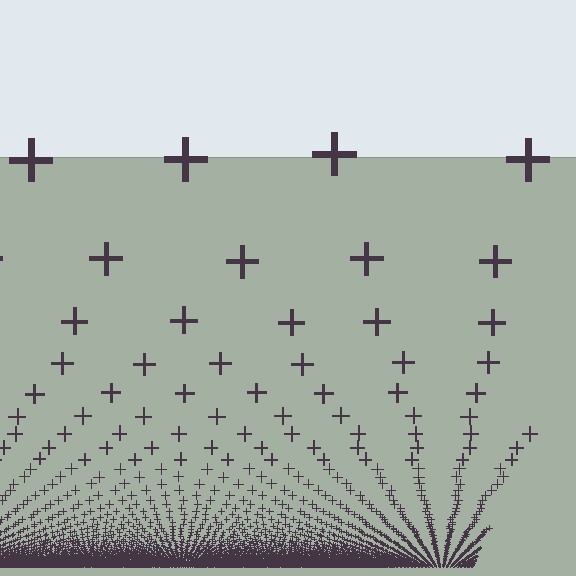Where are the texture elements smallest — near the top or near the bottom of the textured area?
Near the bottom.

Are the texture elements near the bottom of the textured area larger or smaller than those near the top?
Smaller. The gradient is inverted — elements near the bottom are smaller and denser.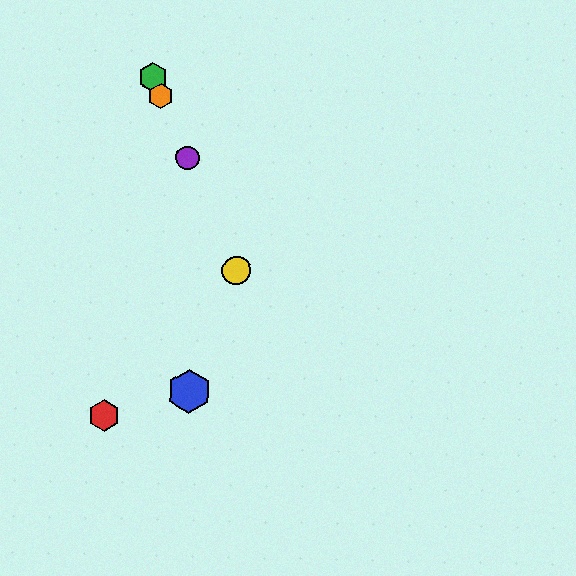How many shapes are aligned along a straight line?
4 shapes (the green hexagon, the yellow circle, the purple circle, the orange hexagon) are aligned along a straight line.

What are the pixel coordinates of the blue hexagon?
The blue hexagon is at (189, 391).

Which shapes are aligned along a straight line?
The green hexagon, the yellow circle, the purple circle, the orange hexagon are aligned along a straight line.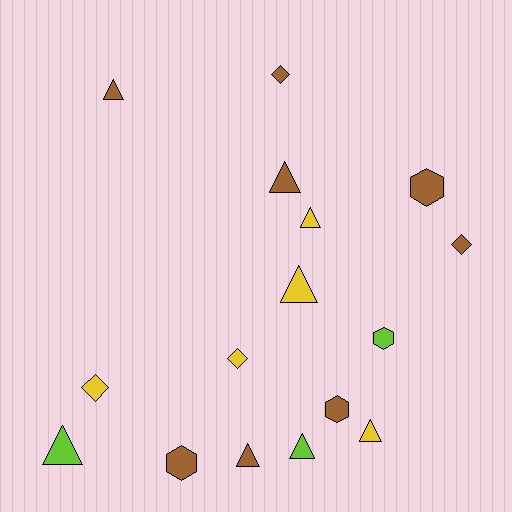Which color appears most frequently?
Brown, with 8 objects.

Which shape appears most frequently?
Triangle, with 8 objects.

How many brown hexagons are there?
There are 3 brown hexagons.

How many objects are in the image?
There are 16 objects.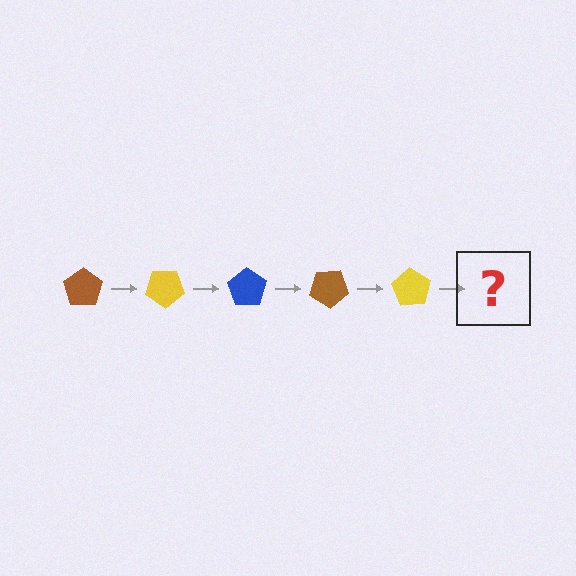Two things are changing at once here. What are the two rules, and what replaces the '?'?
The two rules are that it rotates 35 degrees each step and the color cycles through brown, yellow, and blue. The '?' should be a blue pentagon, rotated 175 degrees from the start.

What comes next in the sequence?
The next element should be a blue pentagon, rotated 175 degrees from the start.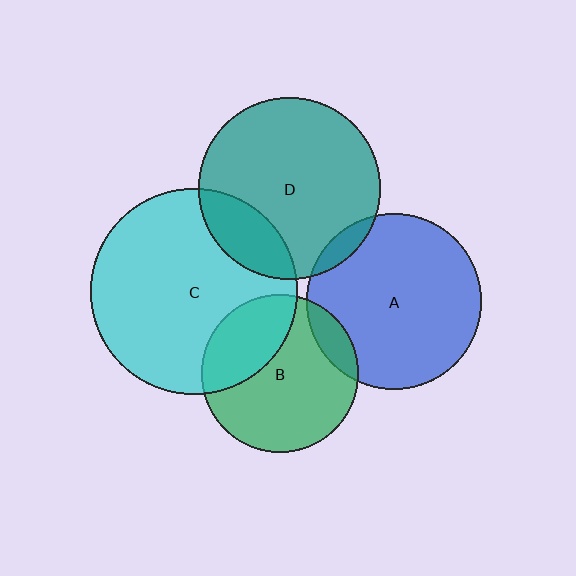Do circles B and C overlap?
Yes.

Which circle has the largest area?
Circle C (cyan).